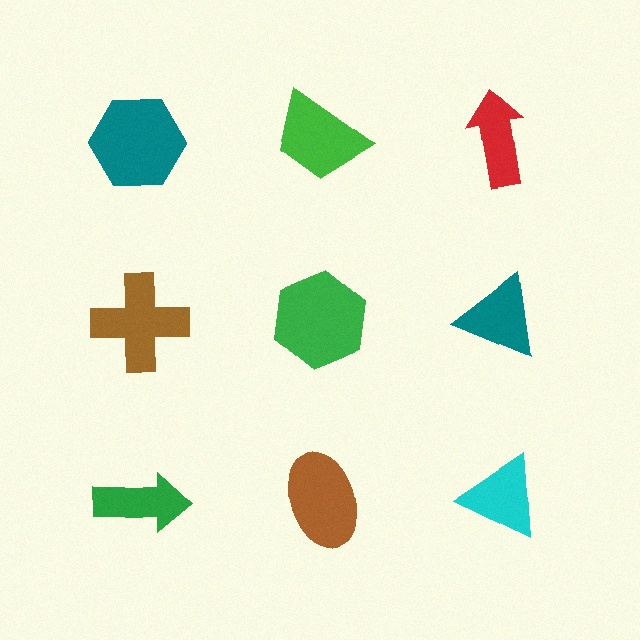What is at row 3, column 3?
A cyan triangle.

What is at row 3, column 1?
A green arrow.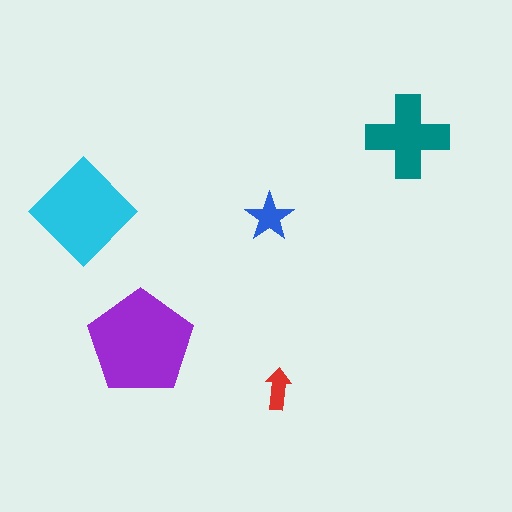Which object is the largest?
The purple pentagon.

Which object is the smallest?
The red arrow.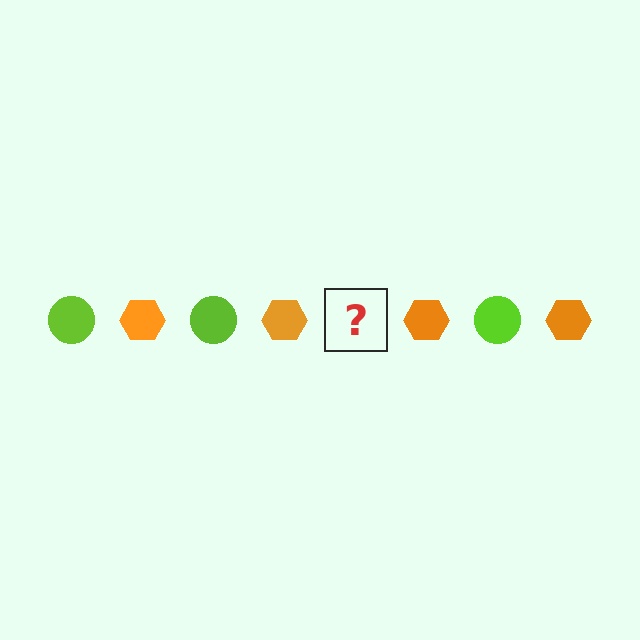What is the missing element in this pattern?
The missing element is a lime circle.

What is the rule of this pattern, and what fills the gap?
The rule is that the pattern alternates between lime circle and orange hexagon. The gap should be filled with a lime circle.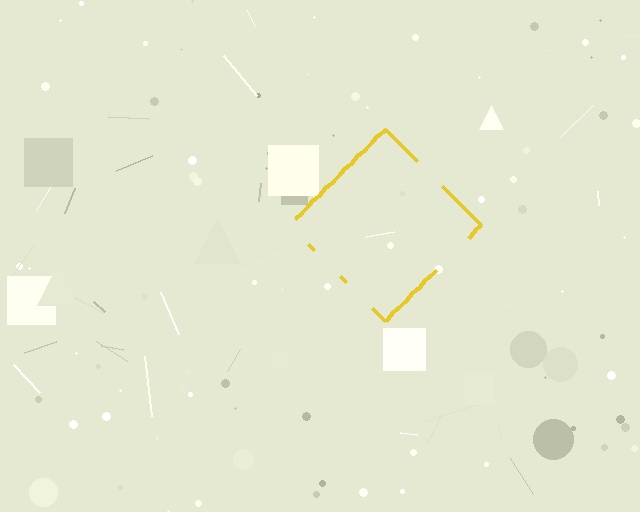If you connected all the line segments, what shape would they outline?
They would outline a diamond.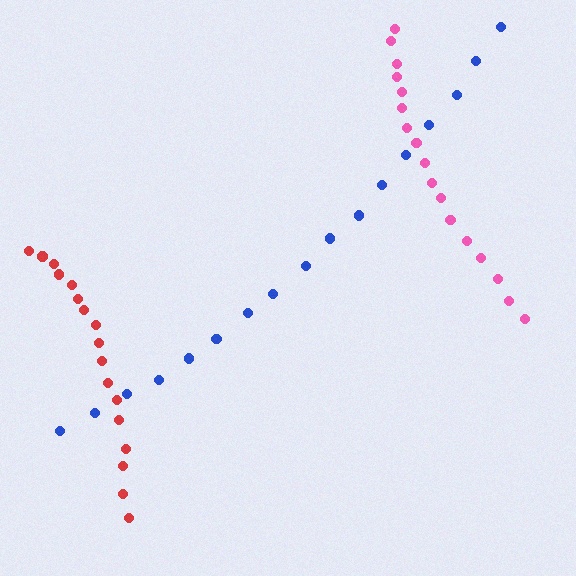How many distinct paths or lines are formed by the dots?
There are 3 distinct paths.